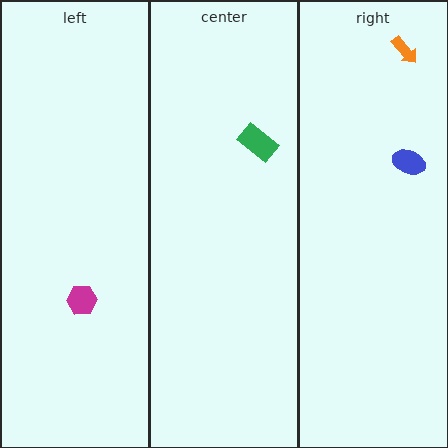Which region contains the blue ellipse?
The right region.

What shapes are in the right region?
The orange arrow, the blue ellipse.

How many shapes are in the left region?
1.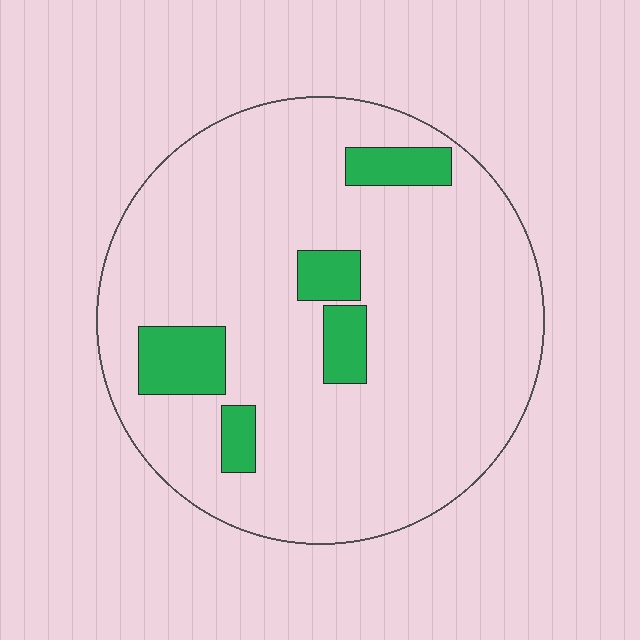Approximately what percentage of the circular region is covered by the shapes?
Approximately 10%.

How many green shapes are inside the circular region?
5.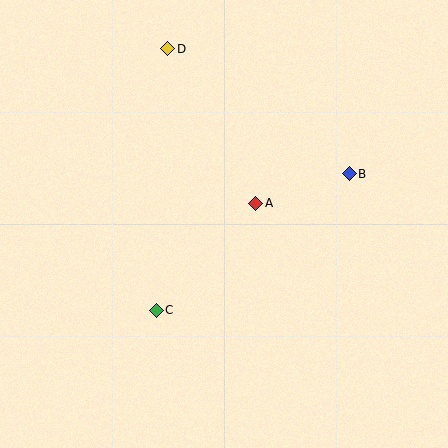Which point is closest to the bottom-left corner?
Point C is closest to the bottom-left corner.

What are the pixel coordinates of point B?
Point B is at (349, 174).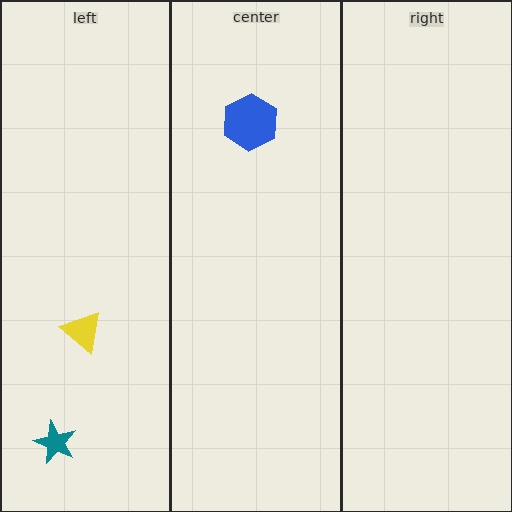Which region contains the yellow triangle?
The left region.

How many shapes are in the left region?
2.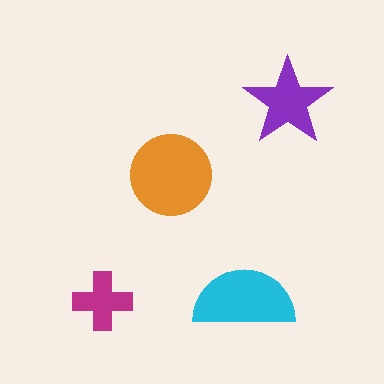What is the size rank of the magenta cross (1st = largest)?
4th.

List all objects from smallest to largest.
The magenta cross, the purple star, the cyan semicircle, the orange circle.